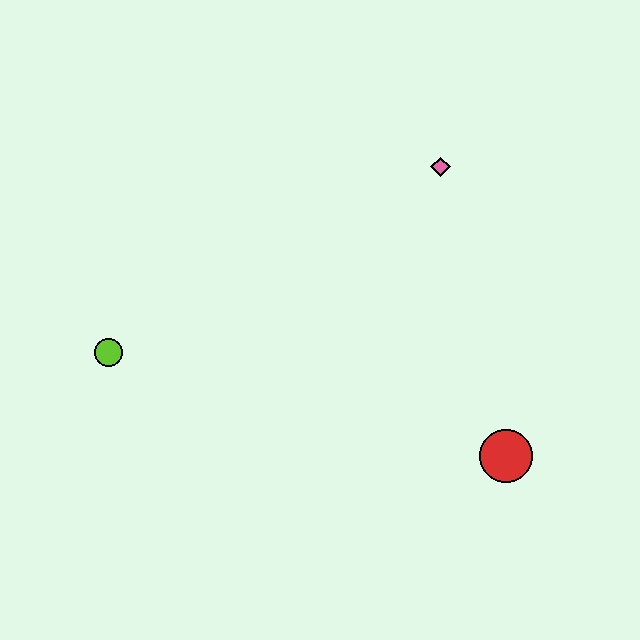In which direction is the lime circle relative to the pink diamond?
The lime circle is to the left of the pink diamond.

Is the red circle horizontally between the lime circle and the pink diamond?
No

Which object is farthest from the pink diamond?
The lime circle is farthest from the pink diamond.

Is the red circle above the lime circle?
No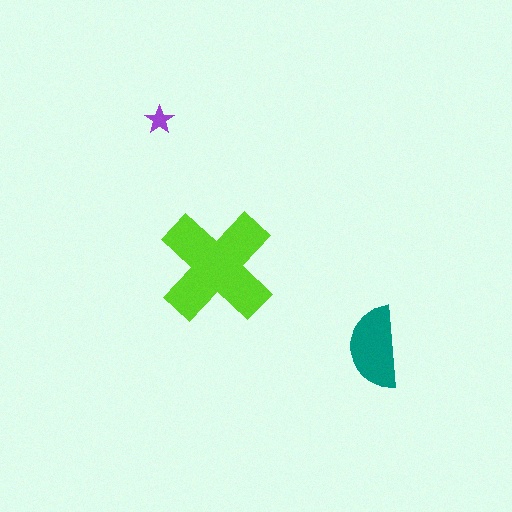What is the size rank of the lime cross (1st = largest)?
1st.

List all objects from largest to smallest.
The lime cross, the teal semicircle, the purple star.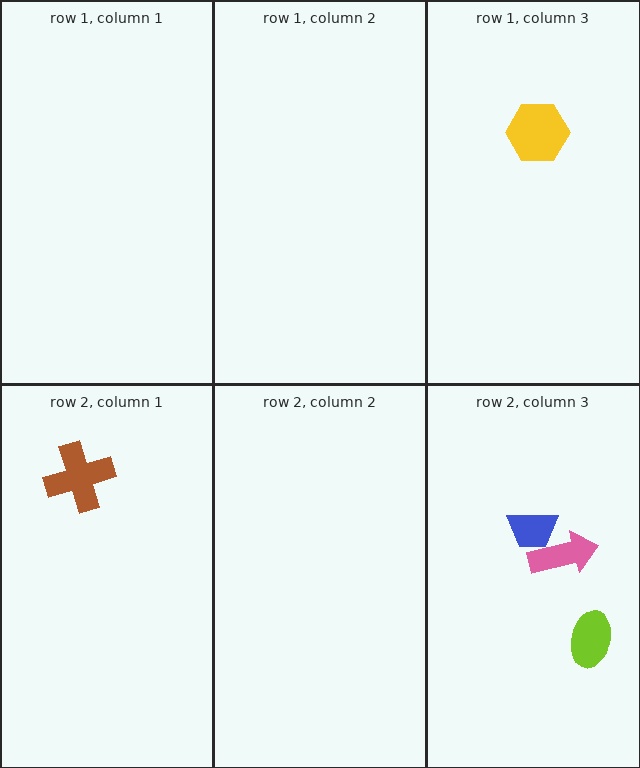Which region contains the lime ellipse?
The row 2, column 3 region.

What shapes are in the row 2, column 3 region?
The blue trapezoid, the lime ellipse, the pink arrow.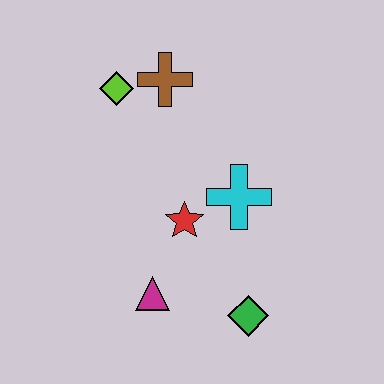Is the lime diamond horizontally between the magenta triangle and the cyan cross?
No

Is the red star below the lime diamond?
Yes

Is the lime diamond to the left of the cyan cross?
Yes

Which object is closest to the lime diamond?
The brown cross is closest to the lime diamond.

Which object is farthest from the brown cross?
The green diamond is farthest from the brown cross.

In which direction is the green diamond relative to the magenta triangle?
The green diamond is to the right of the magenta triangle.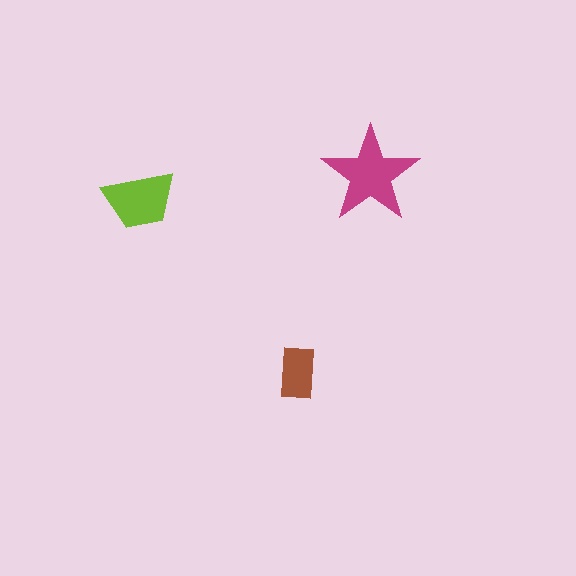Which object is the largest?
The magenta star.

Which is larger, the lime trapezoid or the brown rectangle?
The lime trapezoid.